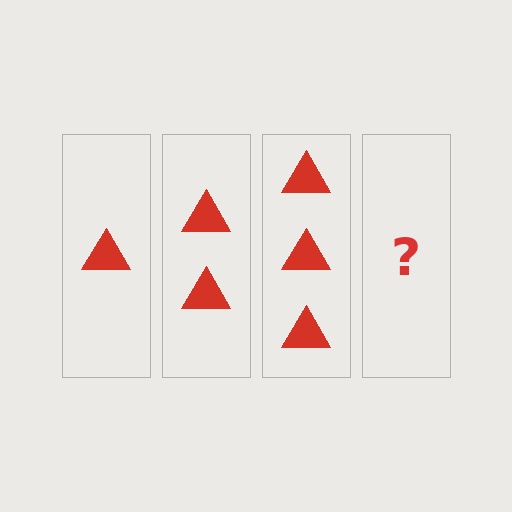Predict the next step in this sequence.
The next step is 4 triangles.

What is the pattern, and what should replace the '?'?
The pattern is that each step adds one more triangle. The '?' should be 4 triangles.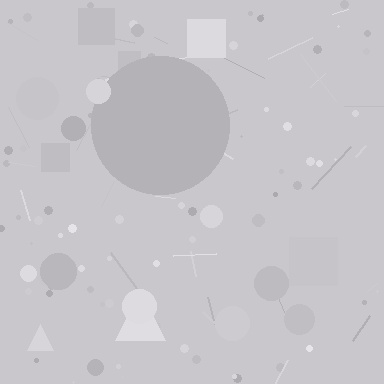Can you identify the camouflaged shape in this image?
The camouflaged shape is a circle.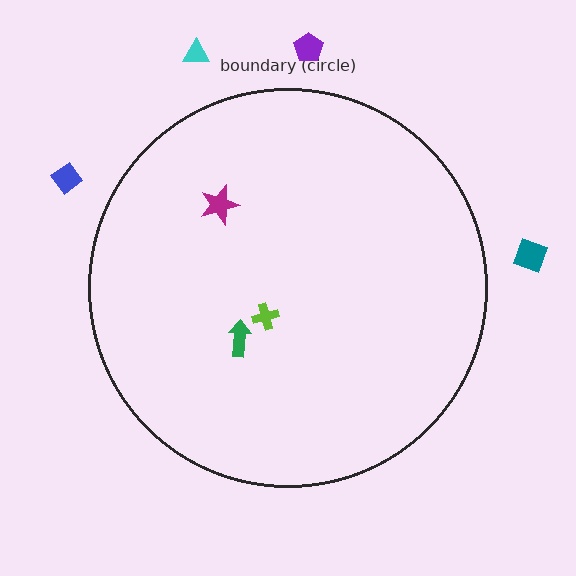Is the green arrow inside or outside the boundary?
Inside.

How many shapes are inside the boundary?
3 inside, 4 outside.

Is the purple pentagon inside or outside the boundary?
Outside.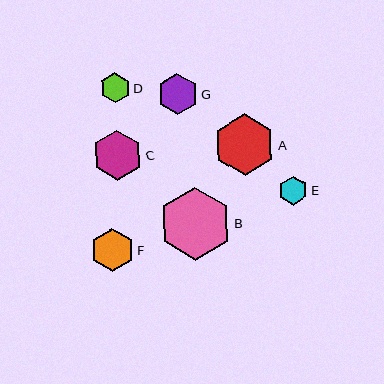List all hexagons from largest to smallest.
From largest to smallest: B, A, C, F, G, D, E.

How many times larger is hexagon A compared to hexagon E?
Hexagon A is approximately 2.1 times the size of hexagon E.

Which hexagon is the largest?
Hexagon B is the largest with a size of approximately 73 pixels.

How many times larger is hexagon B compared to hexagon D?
Hexagon B is approximately 2.4 times the size of hexagon D.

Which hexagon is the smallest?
Hexagon E is the smallest with a size of approximately 29 pixels.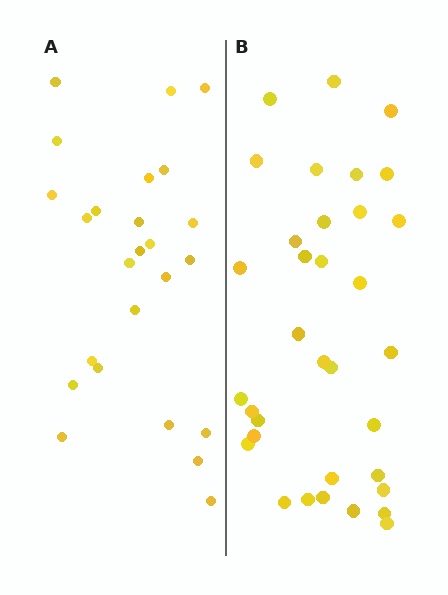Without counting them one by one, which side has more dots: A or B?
Region B (the right region) has more dots.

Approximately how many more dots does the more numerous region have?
Region B has roughly 8 or so more dots than region A.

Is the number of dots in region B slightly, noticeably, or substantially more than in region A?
Region B has noticeably more, but not dramatically so. The ratio is roughly 1.4 to 1.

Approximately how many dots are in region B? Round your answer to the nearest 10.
About 30 dots. (The exact count is 34, which rounds to 30.)